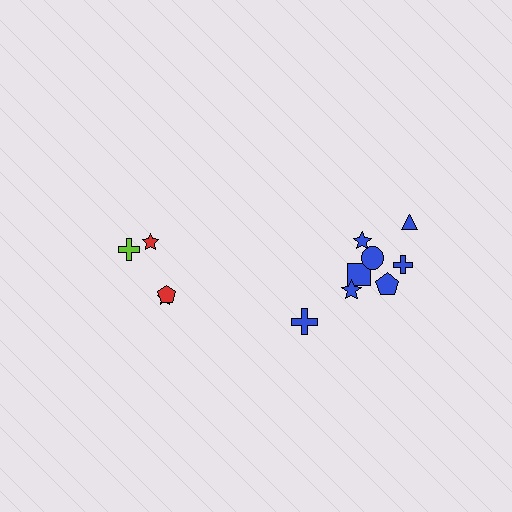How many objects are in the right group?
There are 8 objects.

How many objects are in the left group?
There are 4 objects.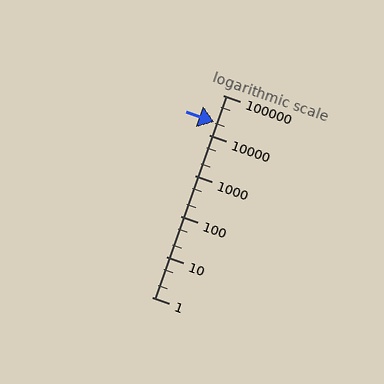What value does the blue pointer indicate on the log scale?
The pointer indicates approximately 22000.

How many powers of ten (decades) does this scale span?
The scale spans 5 decades, from 1 to 100000.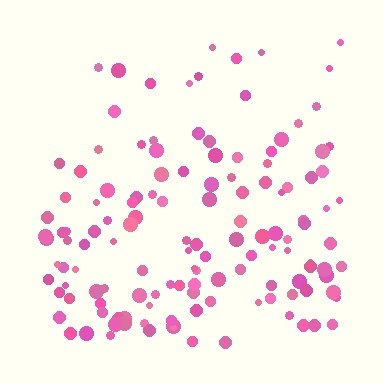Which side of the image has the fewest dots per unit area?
The top.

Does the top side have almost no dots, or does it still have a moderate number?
Still a moderate number, just noticeably fewer than the bottom.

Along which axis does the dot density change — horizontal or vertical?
Vertical.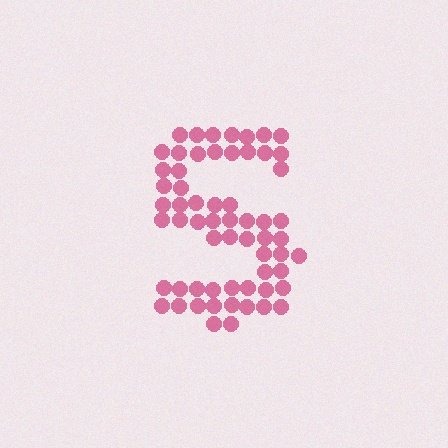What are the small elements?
The small elements are circles.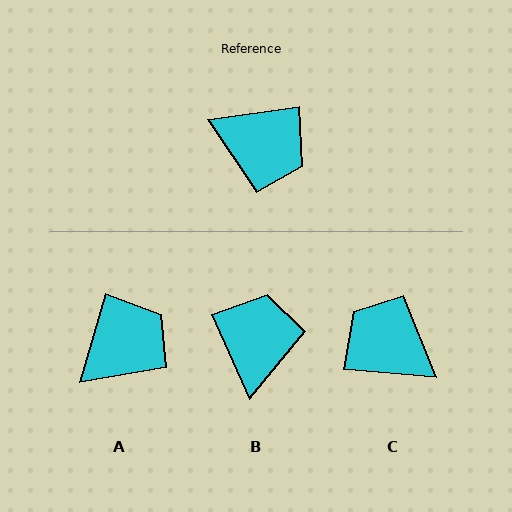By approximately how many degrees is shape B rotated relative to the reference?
Approximately 106 degrees counter-clockwise.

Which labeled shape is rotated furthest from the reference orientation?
C, about 167 degrees away.